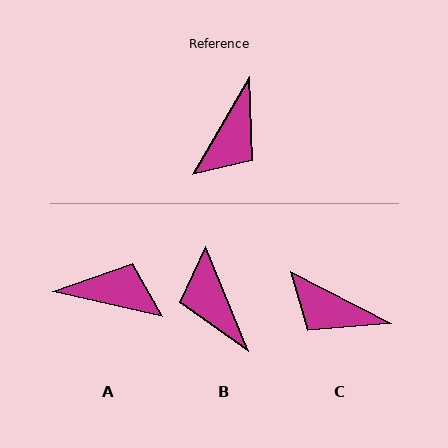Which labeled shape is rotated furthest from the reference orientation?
B, about 128 degrees away.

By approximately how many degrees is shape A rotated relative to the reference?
Approximately 107 degrees counter-clockwise.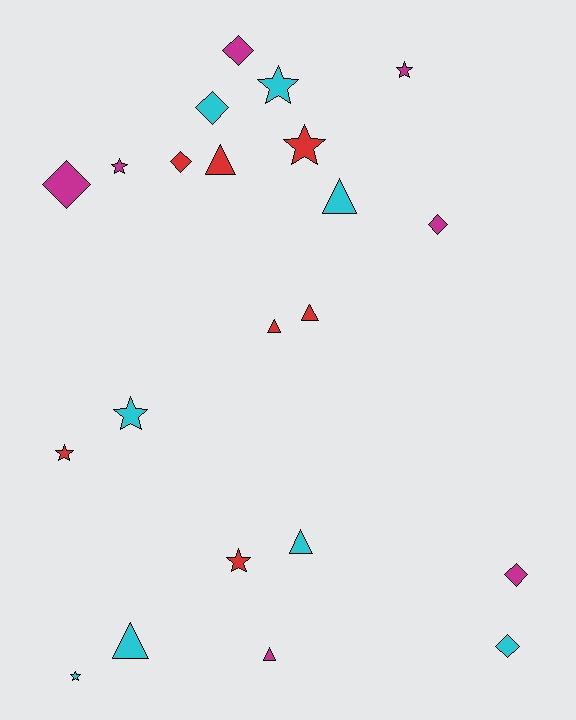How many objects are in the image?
There are 22 objects.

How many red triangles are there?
There are 3 red triangles.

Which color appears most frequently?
Cyan, with 8 objects.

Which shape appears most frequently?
Star, with 8 objects.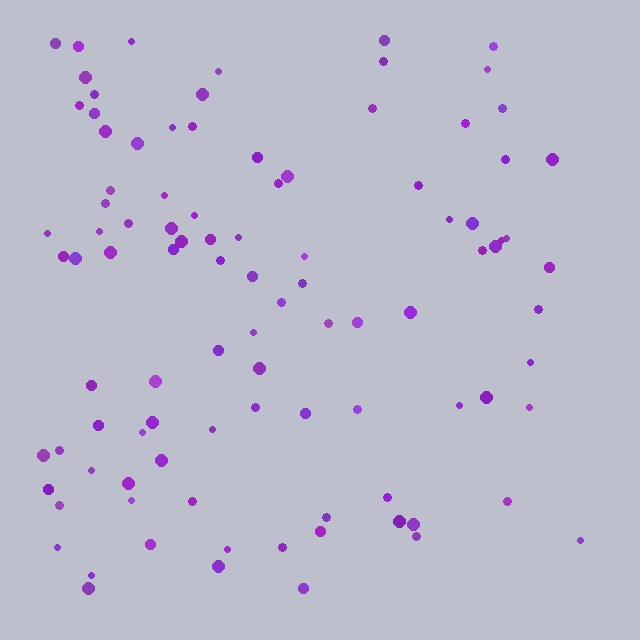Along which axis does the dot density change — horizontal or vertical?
Horizontal.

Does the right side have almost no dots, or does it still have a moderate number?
Still a moderate number, just noticeably fewer than the left.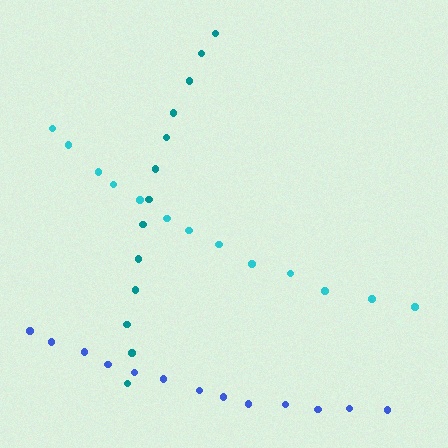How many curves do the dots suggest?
There are 3 distinct paths.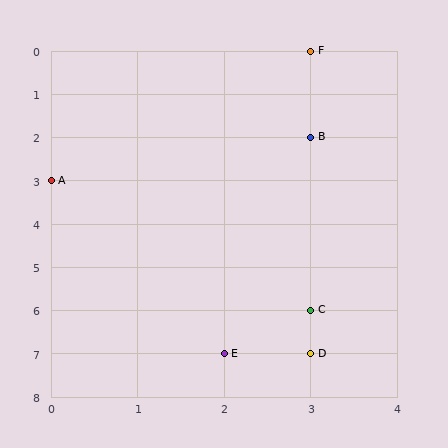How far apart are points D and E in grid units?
Points D and E are 1 column apart.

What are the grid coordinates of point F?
Point F is at grid coordinates (3, 0).